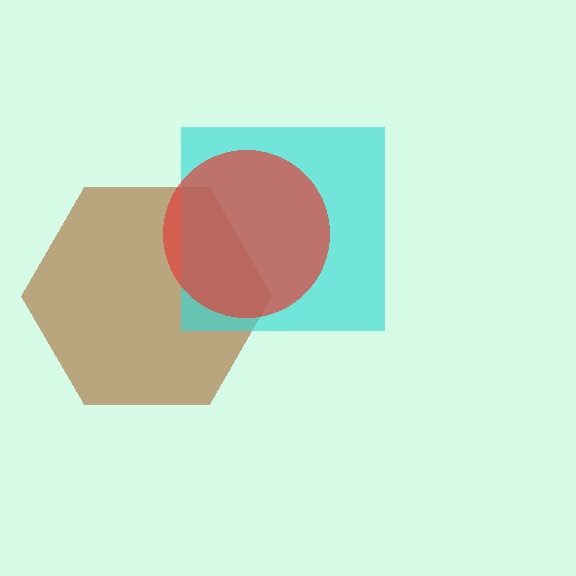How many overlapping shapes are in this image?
There are 3 overlapping shapes in the image.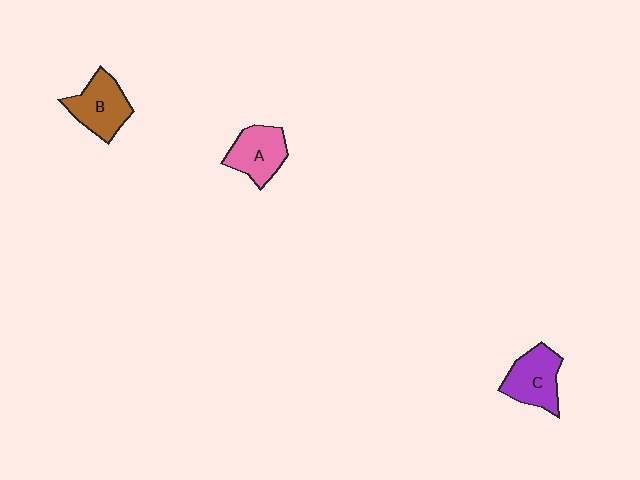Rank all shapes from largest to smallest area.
From largest to smallest: B (brown), C (purple), A (pink).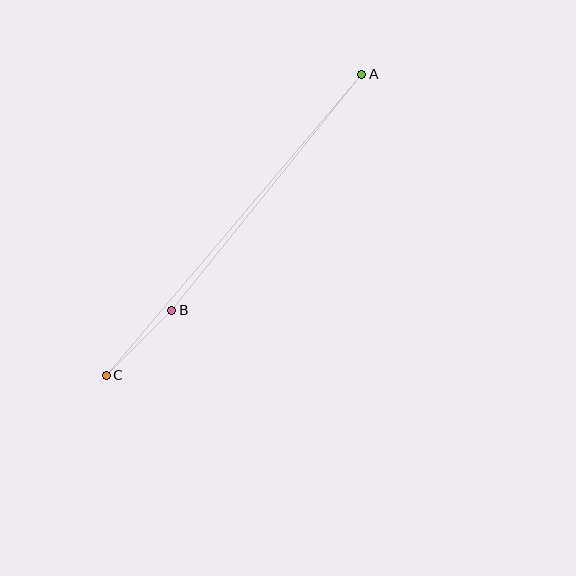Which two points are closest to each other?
Points B and C are closest to each other.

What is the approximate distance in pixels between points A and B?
The distance between A and B is approximately 303 pixels.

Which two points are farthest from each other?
Points A and C are farthest from each other.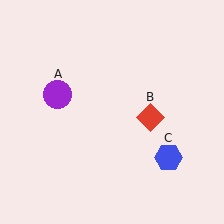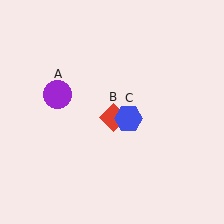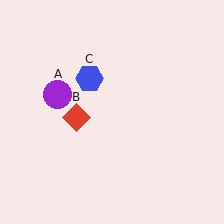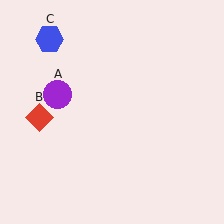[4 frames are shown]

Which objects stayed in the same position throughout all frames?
Purple circle (object A) remained stationary.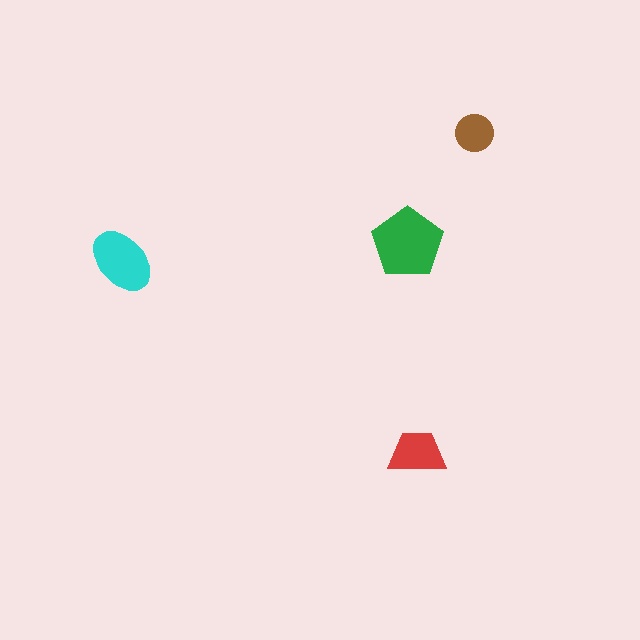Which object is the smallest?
The brown circle.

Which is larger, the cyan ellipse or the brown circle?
The cyan ellipse.